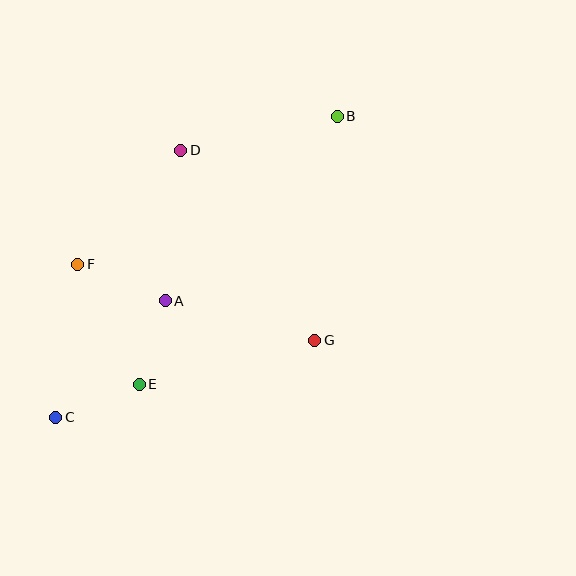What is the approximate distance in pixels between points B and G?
The distance between B and G is approximately 225 pixels.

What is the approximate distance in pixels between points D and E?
The distance between D and E is approximately 238 pixels.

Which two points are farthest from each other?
Points B and C are farthest from each other.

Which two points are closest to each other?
Points A and E are closest to each other.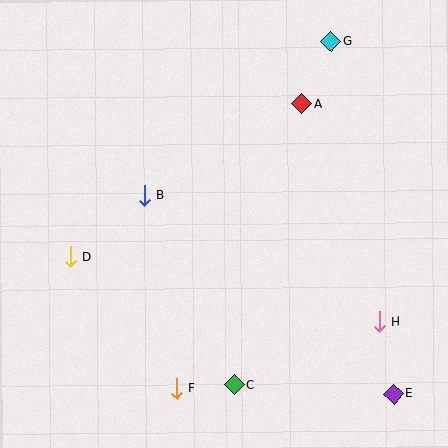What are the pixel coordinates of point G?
Point G is at (331, 41).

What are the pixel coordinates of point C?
Point C is at (235, 385).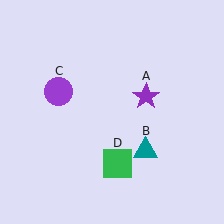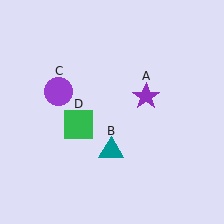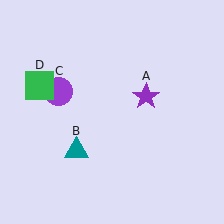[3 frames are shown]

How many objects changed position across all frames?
2 objects changed position: teal triangle (object B), green square (object D).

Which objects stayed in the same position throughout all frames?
Purple star (object A) and purple circle (object C) remained stationary.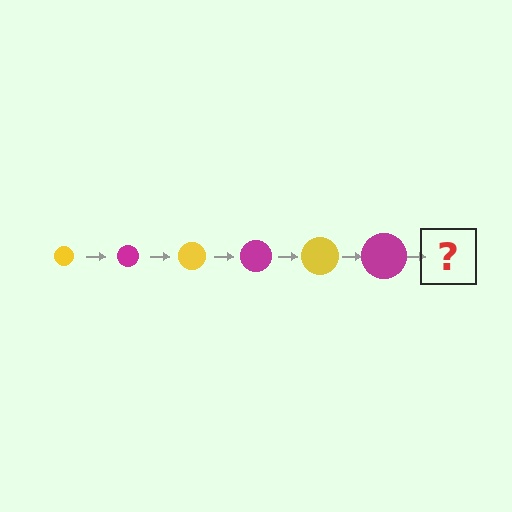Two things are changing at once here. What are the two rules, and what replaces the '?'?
The two rules are that the circle grows larger each step and the color cycles through yellow and magenta. The '?' should be a yellow circle, larger than the previous one.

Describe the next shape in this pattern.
It should be a yellow circle, larger than the previous one.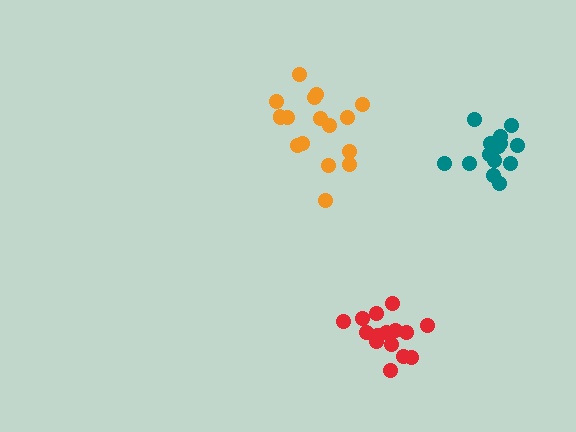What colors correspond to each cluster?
The clusters are colored: teal, red, orange.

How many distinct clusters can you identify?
There are 3 distinct clusters.